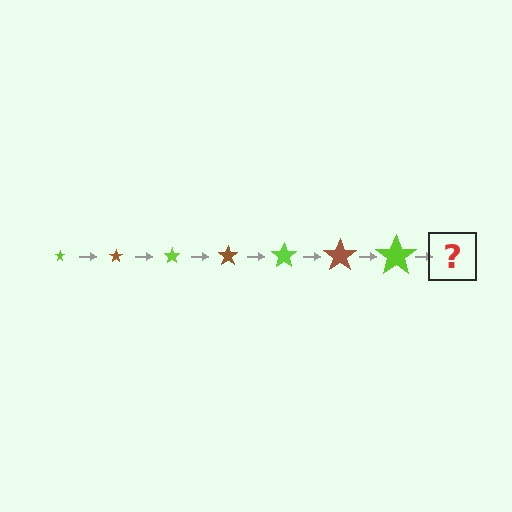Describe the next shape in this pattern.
It should be a brown star, larger than the previous one.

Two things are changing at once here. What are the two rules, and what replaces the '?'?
The two rules are that the star grows larger each step and the color cycles through lime and brown. The '?' should be a brown star, larger than the previous one.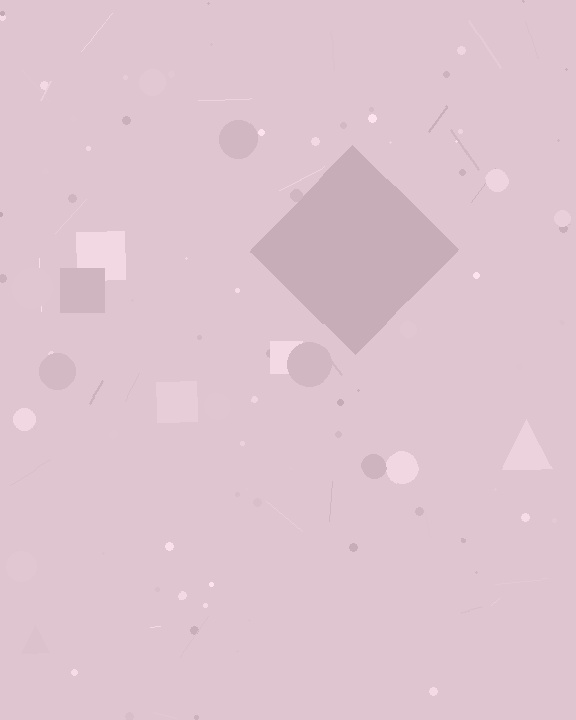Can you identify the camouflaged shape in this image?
The camouflaged shape is a diamond.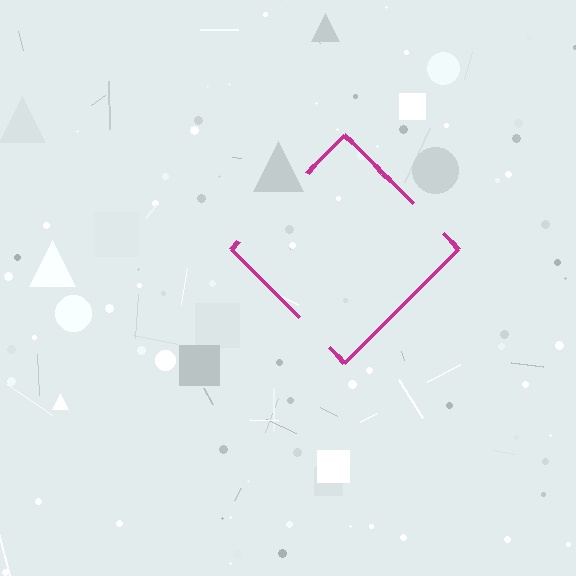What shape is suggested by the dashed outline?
The dashed outline suggests a diamond.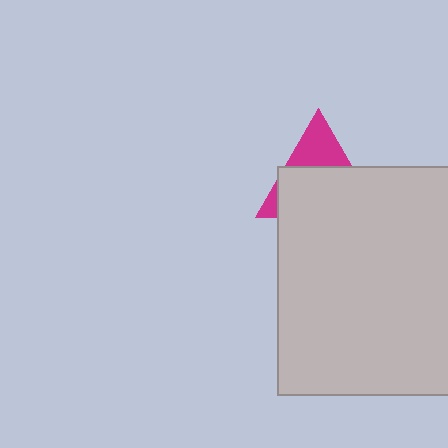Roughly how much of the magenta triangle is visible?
A small part of it is visible (roughly 34%).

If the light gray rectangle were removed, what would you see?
You would see the complete magenta triangle.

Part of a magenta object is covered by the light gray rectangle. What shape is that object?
It is a triangle.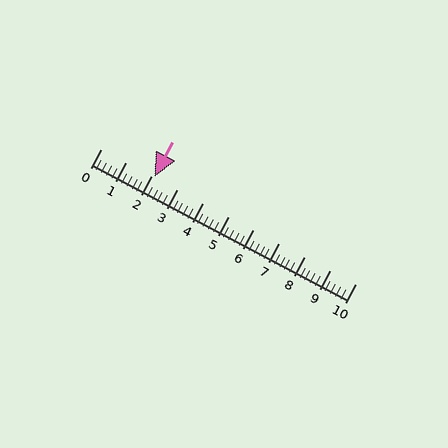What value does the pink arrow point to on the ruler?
The pink arrow points to approximately 2.1.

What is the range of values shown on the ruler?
The ruler shows values from 0 to 10.